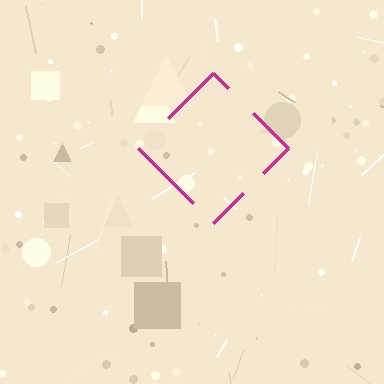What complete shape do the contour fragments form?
The contour fragments form a diamond.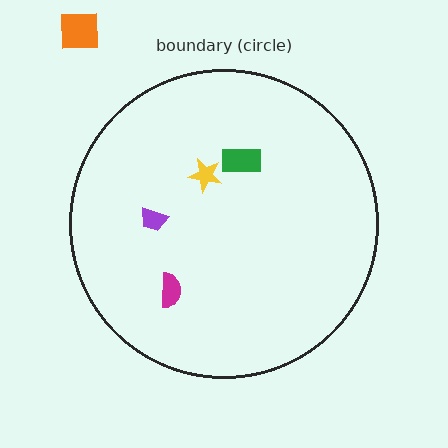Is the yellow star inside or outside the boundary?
Inside.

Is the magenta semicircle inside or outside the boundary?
Inside.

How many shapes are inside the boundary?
4 inside, 1 outside.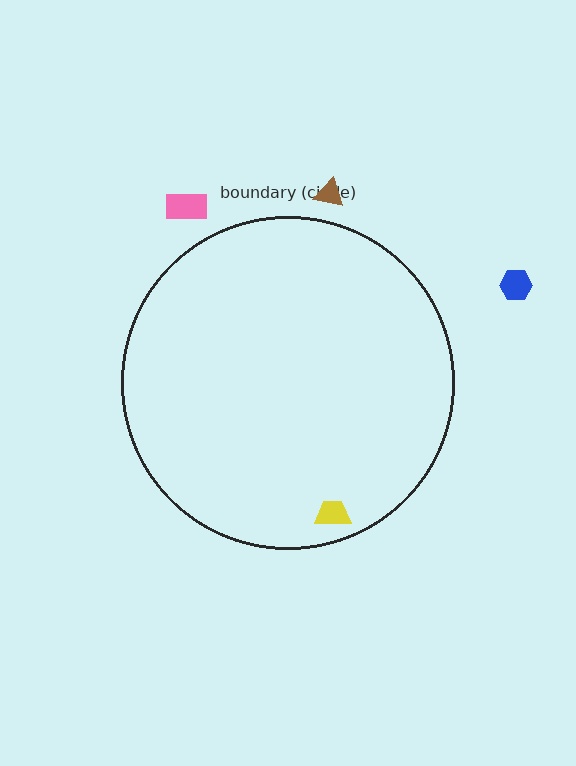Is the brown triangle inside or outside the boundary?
Outside.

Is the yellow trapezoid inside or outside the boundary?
Inside.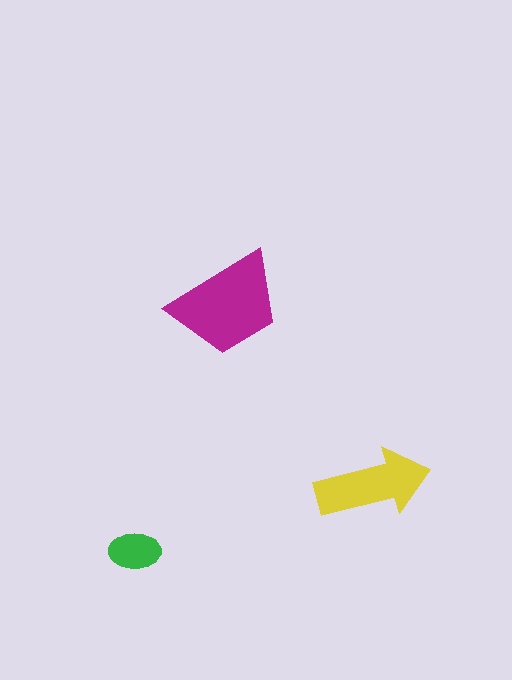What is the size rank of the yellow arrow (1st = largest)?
2nd.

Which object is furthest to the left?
The green ellipse is leftmost.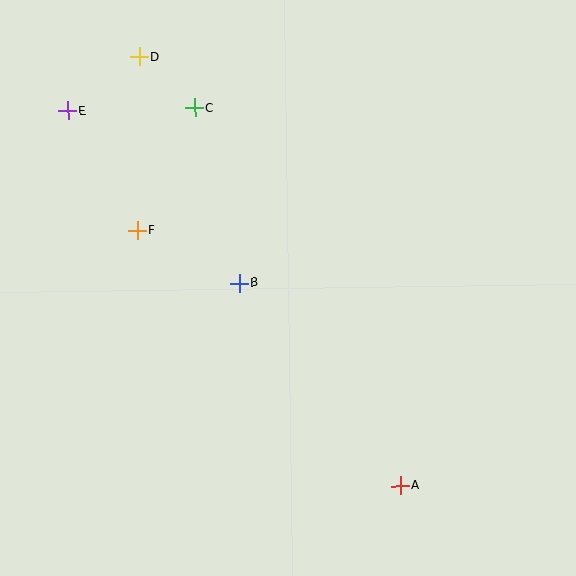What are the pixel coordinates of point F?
Point F is at (138, 230).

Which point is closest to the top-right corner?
Point C is closest to the top-right corner.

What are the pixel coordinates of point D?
Point D is at (139, 57).